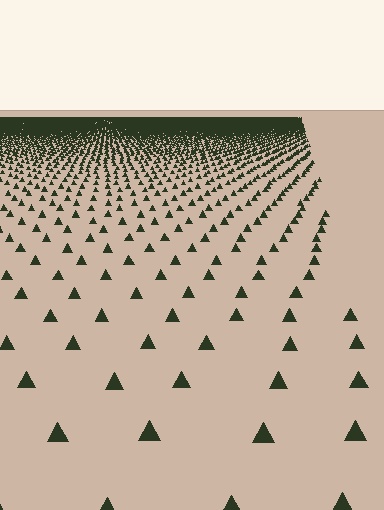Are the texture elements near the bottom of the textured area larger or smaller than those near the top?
Larger. Near the bottom, elements are closer to the viewer and appear at a bigger on-screen size.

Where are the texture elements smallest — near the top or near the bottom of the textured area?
Near the top.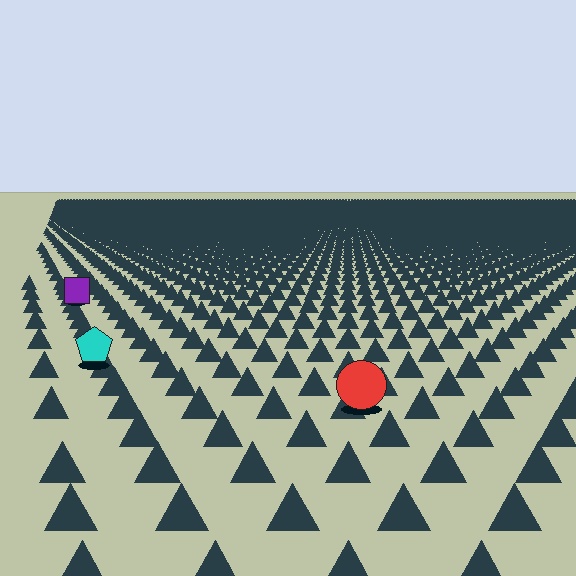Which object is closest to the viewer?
The red circle is closest. The texture marks near it are larger and more spread out.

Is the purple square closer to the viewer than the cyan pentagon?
No. The cyan pentagon is closer — you can tell from the texture gradient: the ground texture is coarser near it.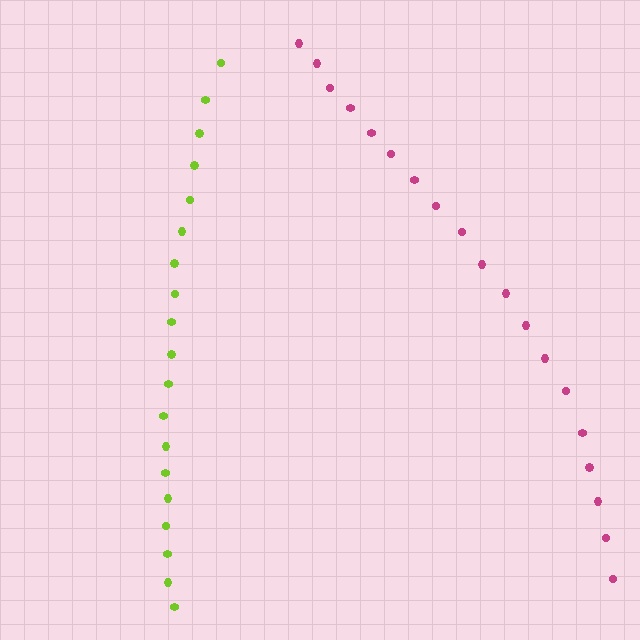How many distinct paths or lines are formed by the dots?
There are 2 distinct paths.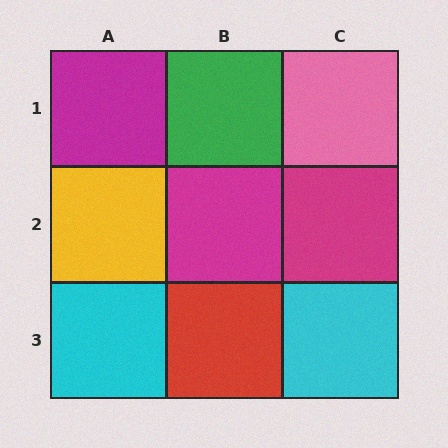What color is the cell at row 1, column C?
Pink.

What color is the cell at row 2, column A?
Yellow.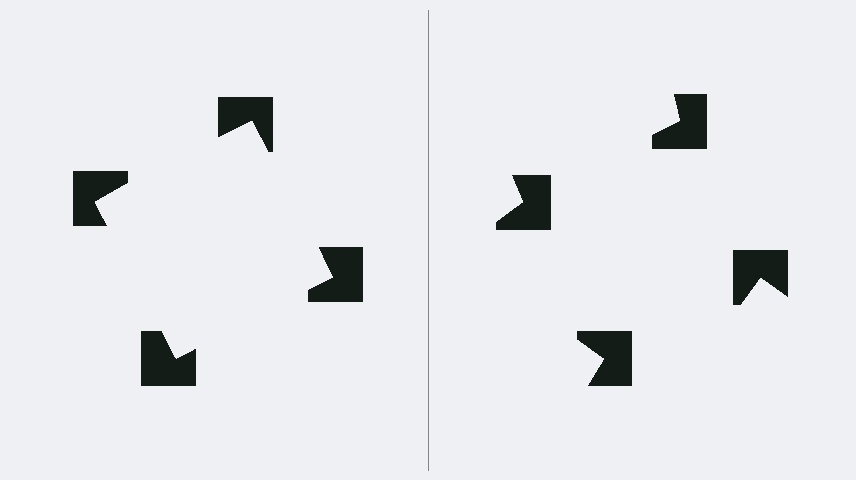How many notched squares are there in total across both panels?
8 — 4 on each side.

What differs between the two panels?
The notched squares are positioned identically on both sides; only the wedge orientations differ. On the left they align to a square; on the right they are misaligned.